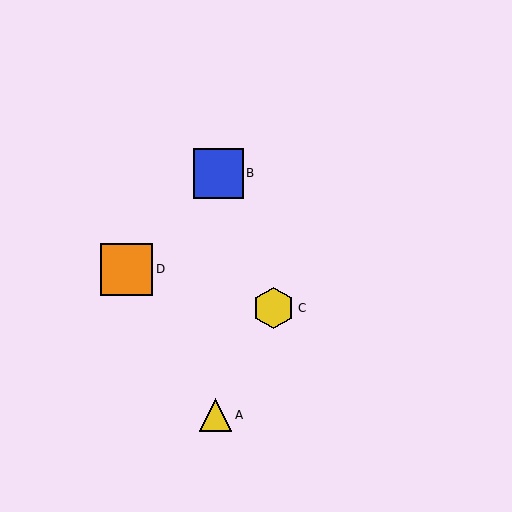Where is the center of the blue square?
The center of the blue square is at (218, 173).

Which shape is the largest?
The orange square (labeled D) is the largest.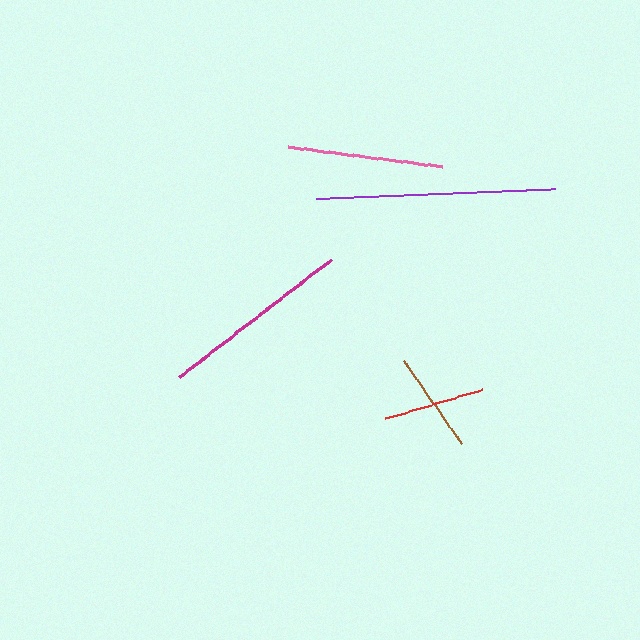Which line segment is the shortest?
The red line is the shortest at approximately 100 pixels.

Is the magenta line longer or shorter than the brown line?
The magenta line is longer than the brown line.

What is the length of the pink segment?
The pink segment is approximately 155 pixels long.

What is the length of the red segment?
The red segment is approximately 100 pixels long.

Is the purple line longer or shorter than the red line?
The purple line is longer than the red line.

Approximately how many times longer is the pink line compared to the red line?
The pink line is approximately 1.5 times the length of the red line.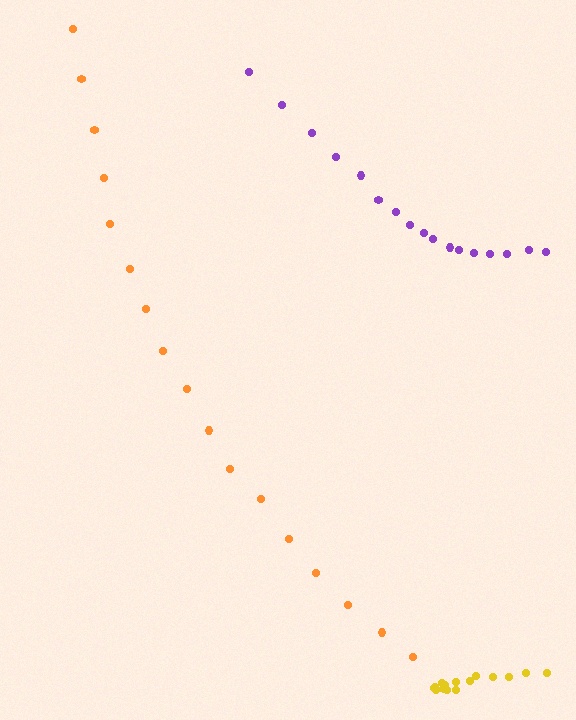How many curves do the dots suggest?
There are 3 distinct paths.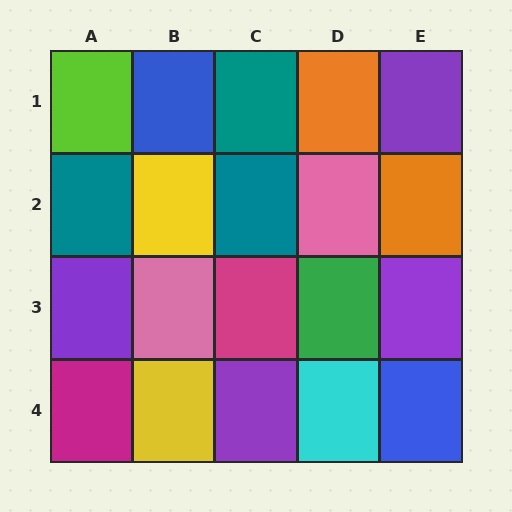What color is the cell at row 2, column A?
Teal.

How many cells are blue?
2 cells are blue.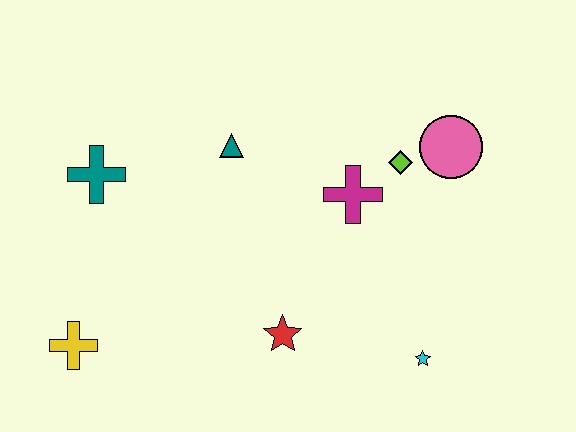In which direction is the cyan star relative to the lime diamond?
The cyan star is below the lime diamond.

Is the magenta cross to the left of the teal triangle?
No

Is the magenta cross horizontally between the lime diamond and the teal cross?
Yes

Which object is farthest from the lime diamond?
The yellow cross is farthest from the lime diamond.